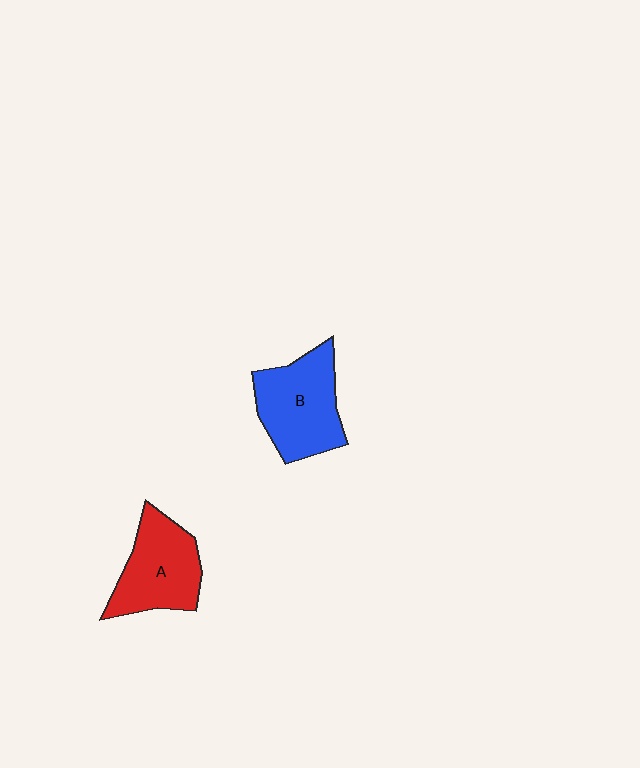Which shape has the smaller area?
Shape A (red).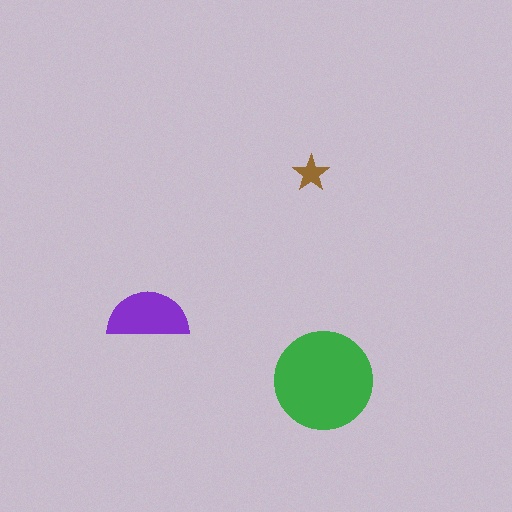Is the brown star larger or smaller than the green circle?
Smaller.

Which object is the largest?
The green circle.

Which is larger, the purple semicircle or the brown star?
The purple semicircle.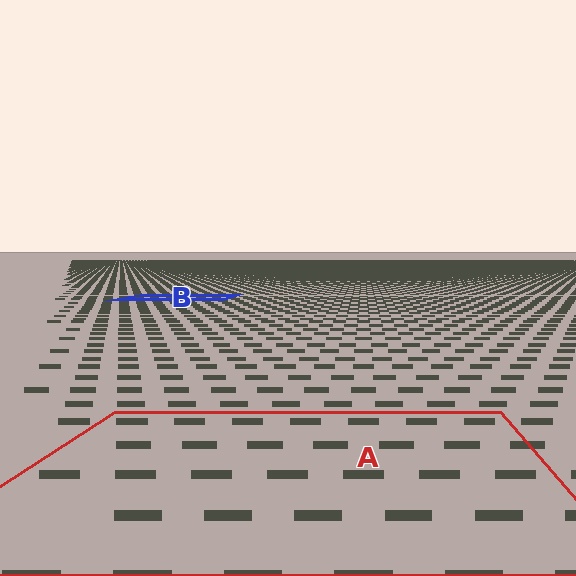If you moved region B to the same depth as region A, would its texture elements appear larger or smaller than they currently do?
They would appear larger. At a closer depth, the same texture elements are projected at a bigger on-screen size.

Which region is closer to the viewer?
Region A is closer. The texture elements there are larger and more spread out.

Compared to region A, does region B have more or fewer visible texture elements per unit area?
Region B has more texture elements per unit area — they are packed more densely because it is farther away.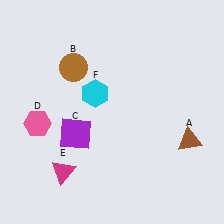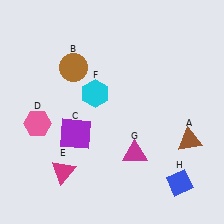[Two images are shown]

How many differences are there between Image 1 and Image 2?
There are 2 differences between the two images.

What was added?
A magenta triangle (G), a blue diamond (H) were added in Image 2.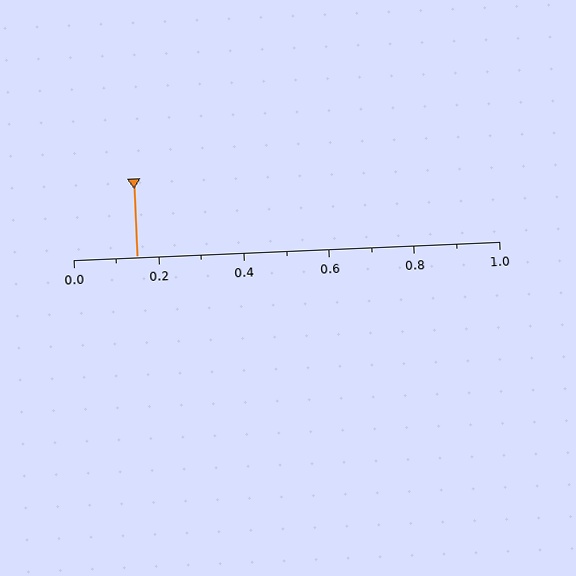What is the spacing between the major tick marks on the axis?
The major ticks are spaced 0.2 apart.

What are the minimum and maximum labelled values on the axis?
The axis runs from 0.0 to 1.0.